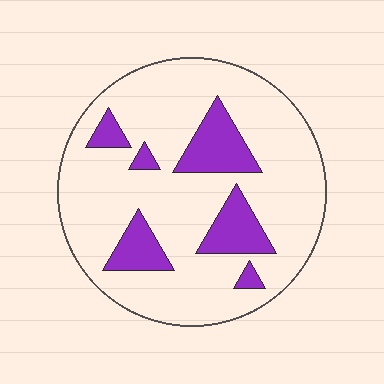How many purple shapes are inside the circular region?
6.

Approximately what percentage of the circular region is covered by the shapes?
Approximately 20%.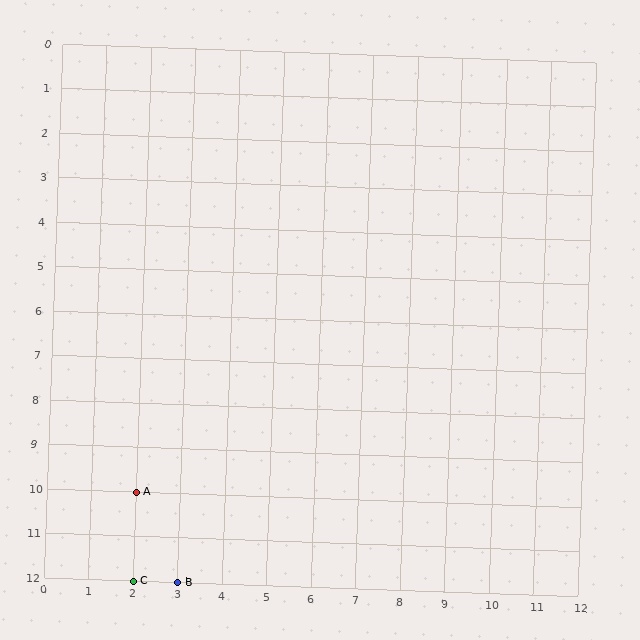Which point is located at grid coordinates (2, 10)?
Point A is at (2, 10).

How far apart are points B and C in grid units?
Points B and C are 1 column apart.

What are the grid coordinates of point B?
Point B is at grid coordinates (3, 12).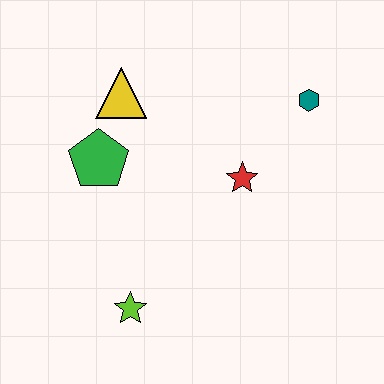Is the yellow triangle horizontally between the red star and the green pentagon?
Yes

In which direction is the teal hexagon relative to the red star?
The teal hexagon is above the red star.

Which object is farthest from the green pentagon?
The teal hexagon is farthest from the green pentagon.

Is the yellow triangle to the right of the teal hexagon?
No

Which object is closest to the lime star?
The green pentagon is closest to the lime star.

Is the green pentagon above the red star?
Yes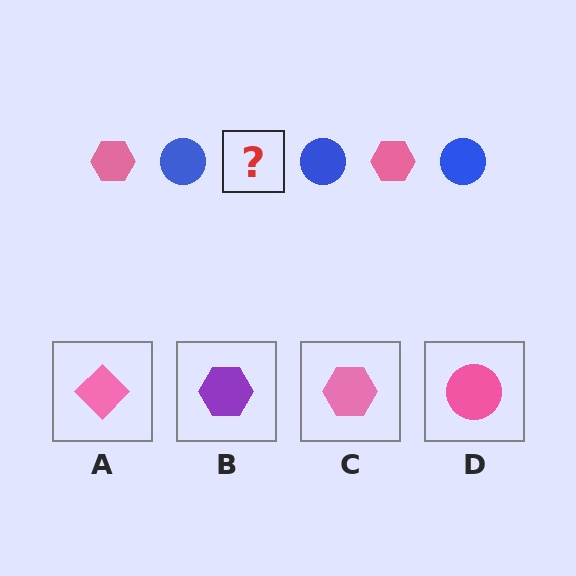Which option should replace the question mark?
Option C.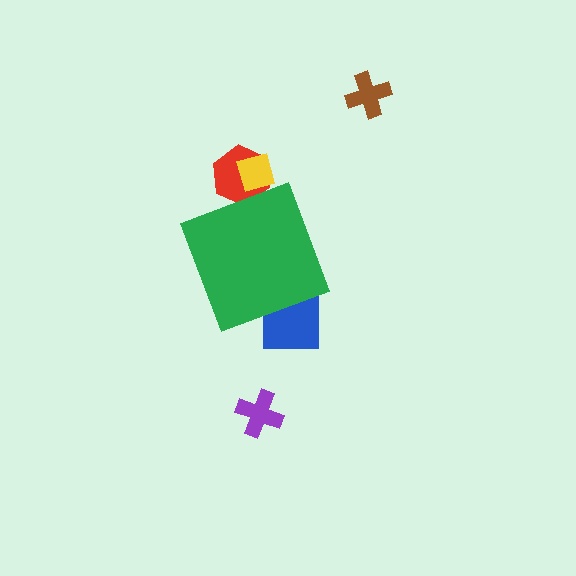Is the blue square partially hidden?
Yes, the blue square is partially hidden behind the green diamond.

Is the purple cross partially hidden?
No, the purple cross is fully visible.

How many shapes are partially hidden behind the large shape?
3 shapes are partially hidden.